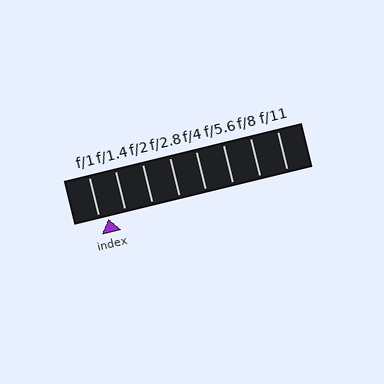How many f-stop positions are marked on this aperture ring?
There are 8 f-stop positions marked.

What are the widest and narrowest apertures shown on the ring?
The widest aperture shown is f/1 and the narrowest is f/11.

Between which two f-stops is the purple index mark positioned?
The index mark is between f/1 and f/1.4.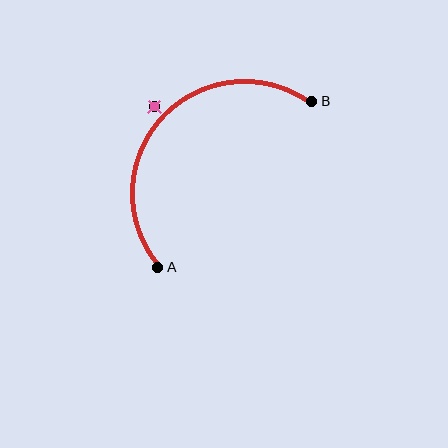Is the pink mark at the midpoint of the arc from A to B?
No — the pink mark does not lie on the arc at all. It sits slightly outside the curve.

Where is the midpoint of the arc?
The arc midpoint is the point on the curve farthest from the straight line joining A and B. It sits above and to the left of that line.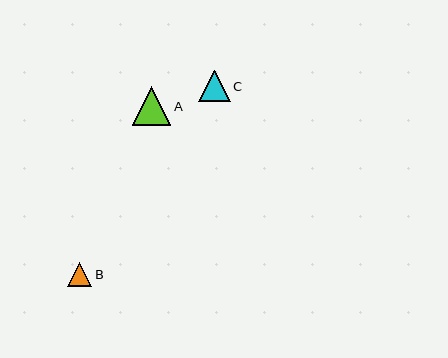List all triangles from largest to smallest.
From largest to smallest: A, C, B.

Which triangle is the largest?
Triangle A is the largest with a size of approximately 39 pixels.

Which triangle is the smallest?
Triangle B is the smallest with a size of approximately 24 pixels.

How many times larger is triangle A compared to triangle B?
Triangle A is approximately 1.6 times the size of triangle B.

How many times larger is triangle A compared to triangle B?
Triangle A is approximately 1.6 times the size of triangle B.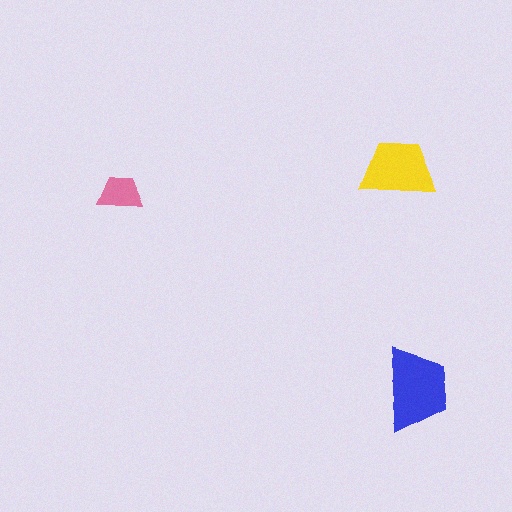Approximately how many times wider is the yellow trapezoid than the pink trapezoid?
About 1.5 times wider.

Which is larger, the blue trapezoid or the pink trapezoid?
The blue one.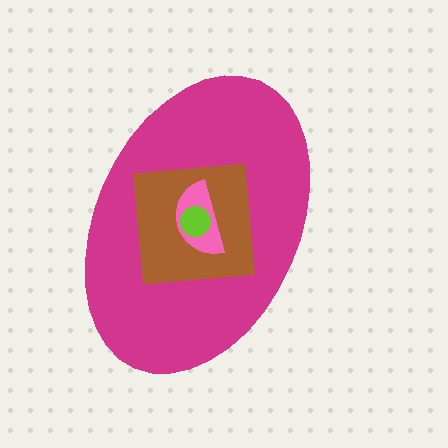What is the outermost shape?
The magenta ellipse.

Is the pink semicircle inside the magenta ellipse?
Yes.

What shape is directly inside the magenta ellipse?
The brown square.